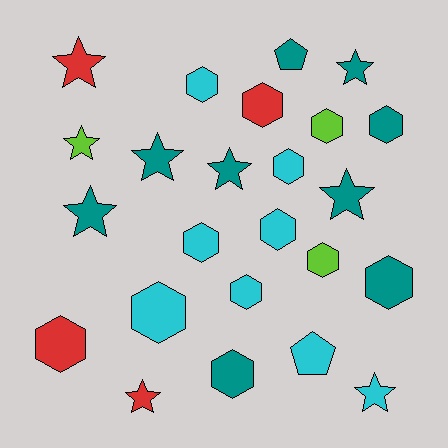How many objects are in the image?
There are 24 objects.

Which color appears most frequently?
Teal, with 9 objects.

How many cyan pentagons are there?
There is 1 cyan pentagon.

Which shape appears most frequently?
Hexagon, with 13 objects.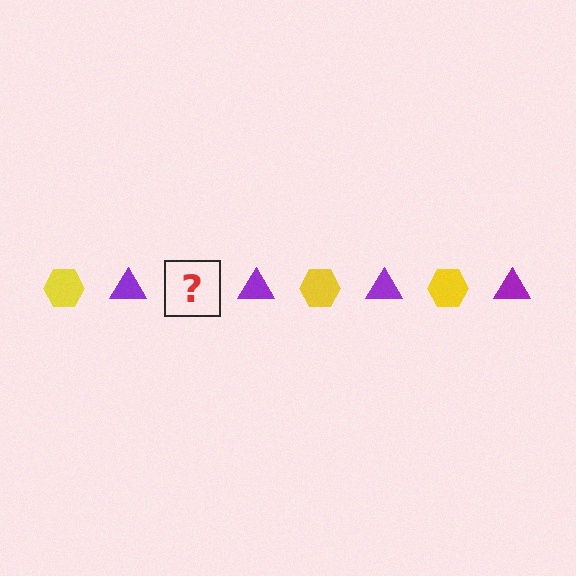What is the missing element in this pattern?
The missing element is a yellow hexagon.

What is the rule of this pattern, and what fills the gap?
The rule is that the pattern alternates between yellow hexagon and purple triangle. The gap should be filled with a yellow hexagon.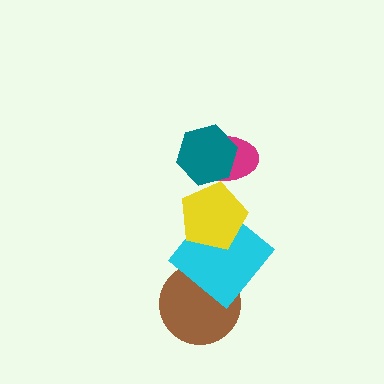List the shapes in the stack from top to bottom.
From top to bottom: the teal hexagon, the magenta ellipse, the yellow pentagon, the cyan diamond, the brown circle.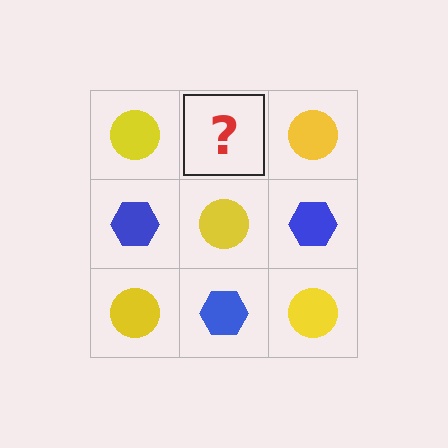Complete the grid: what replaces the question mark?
The question mark should be replaced with a blue hexagon.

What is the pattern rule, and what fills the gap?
The rule is that it alternates yellow circle and blue hexagon in a checkerboard pattern. The gap should be filled with a blue hexagon.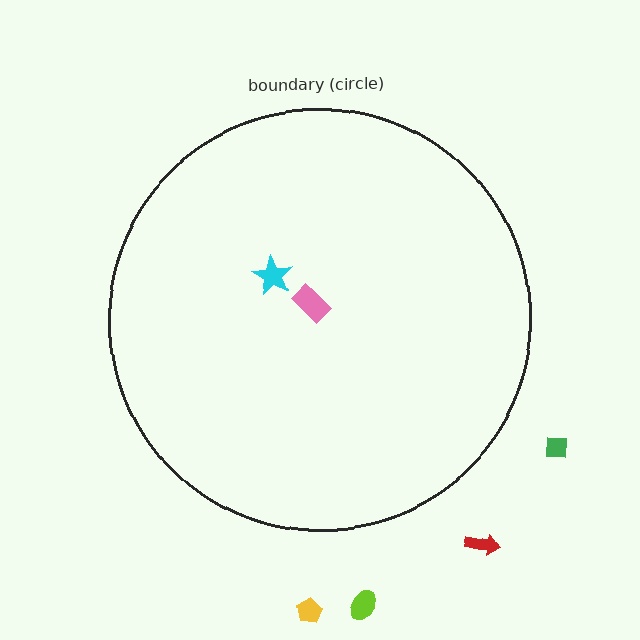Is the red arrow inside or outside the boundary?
Outside.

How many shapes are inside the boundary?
2 inside, 4 outside.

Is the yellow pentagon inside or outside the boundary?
Outside.